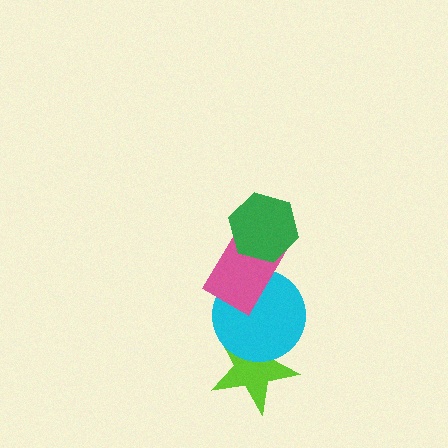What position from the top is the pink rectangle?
The pink rectangle is 2nd from the top.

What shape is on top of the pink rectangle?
The green hexagon is on top of the pink rectangle.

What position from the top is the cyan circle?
The cyan circle is 3rd from the top.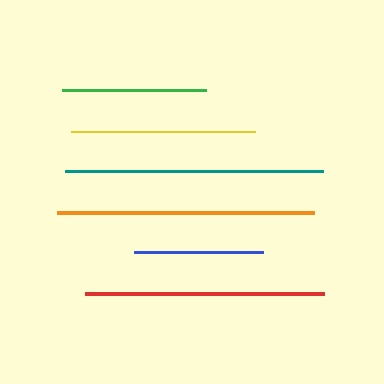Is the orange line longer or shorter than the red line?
The orange line is longer than the red line.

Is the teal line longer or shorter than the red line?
The teal line is longer than the red line.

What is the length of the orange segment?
The orange segment is approximately 257 pixels long.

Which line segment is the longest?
The teal line is the longest at approximately 258 pixels.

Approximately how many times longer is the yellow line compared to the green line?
The yellow line is approximately 1.3 times the length of the green line.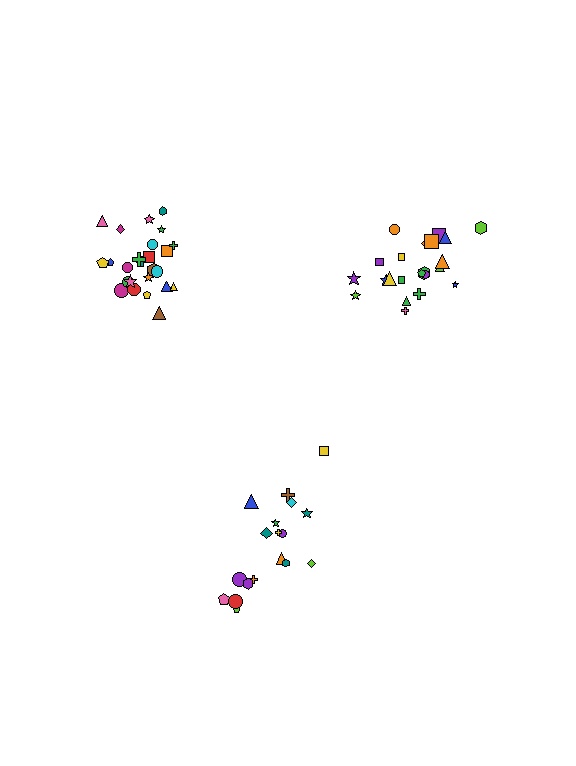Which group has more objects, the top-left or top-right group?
The top-left group.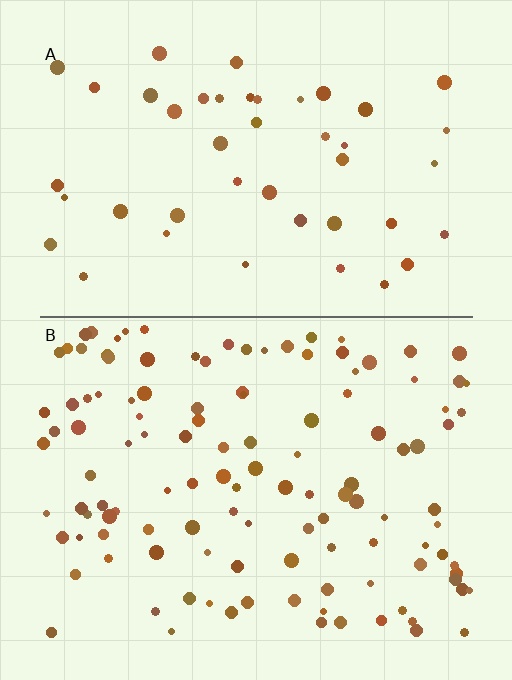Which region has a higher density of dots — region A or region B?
B (the bottom).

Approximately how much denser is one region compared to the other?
Approximately 2.7× — region B over region A.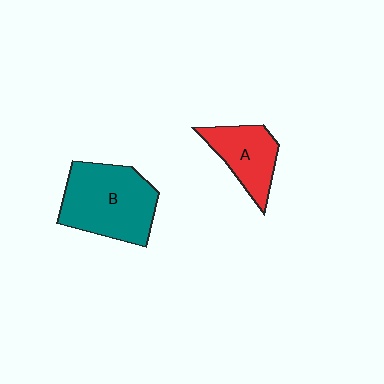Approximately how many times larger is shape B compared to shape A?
Approximately 1.7 times.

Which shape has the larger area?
Shape B (teal).